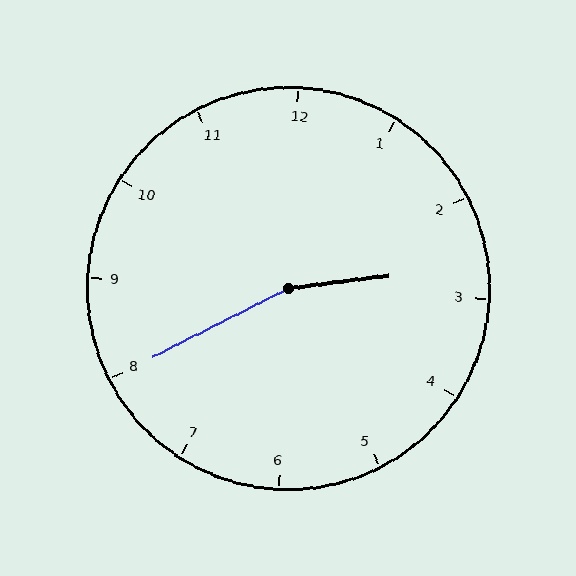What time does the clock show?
2:40.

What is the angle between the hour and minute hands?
Approximately 160 degrees.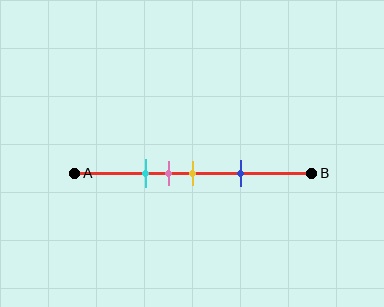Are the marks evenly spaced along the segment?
No, the marks are not evenly spaced.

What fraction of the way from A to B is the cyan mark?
The cyan mark is approximately 30% (0.3) of the way from A to B.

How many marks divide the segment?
There are 4 marks dividing the segment.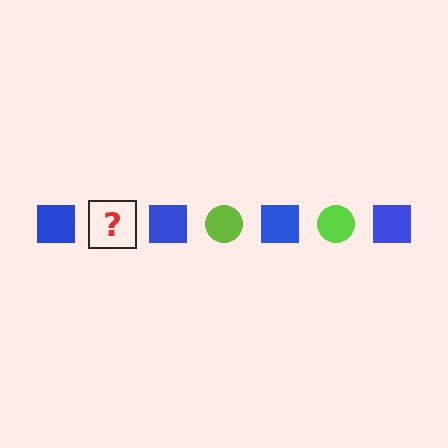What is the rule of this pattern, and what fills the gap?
The rule is that the pattern alternates between blue square and lime circle. The gap should be filled with a lime circle.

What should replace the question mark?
The question mark should be replaced with a lime circle.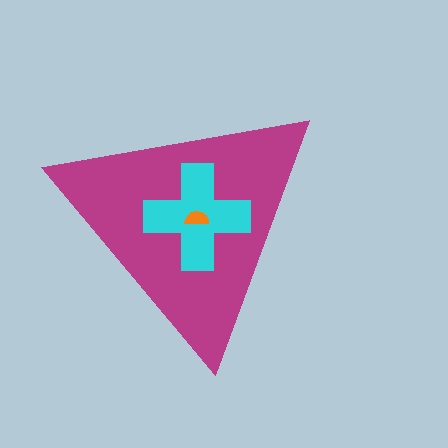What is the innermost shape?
The orange semicircle.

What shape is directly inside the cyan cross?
The orange semicircle.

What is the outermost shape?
The magenta triangle.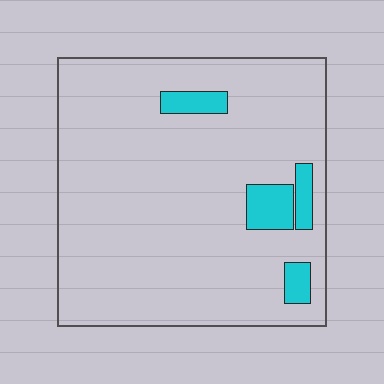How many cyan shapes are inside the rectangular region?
4.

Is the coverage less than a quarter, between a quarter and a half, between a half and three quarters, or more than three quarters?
Less than a quarter.